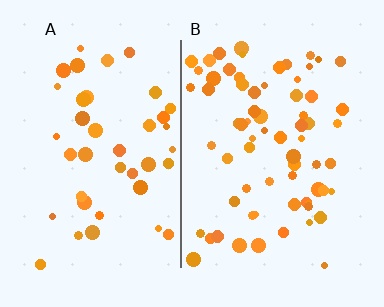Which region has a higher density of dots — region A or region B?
B (the right).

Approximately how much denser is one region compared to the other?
Approximately 1.7× — region B over region A.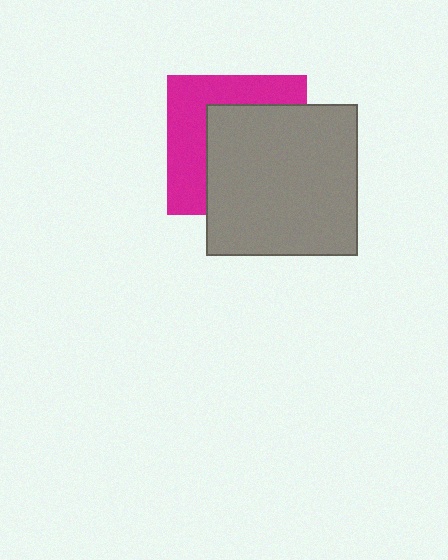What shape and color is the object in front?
The object in front is a gray square.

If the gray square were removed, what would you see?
You would see the complete magenta square.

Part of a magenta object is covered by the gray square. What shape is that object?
It is a square.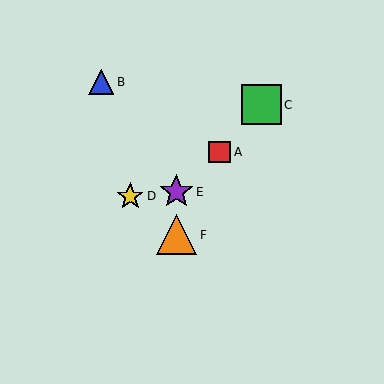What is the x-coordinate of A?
Object A is at x≈220.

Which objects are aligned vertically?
Objects E, F are aligned vertically.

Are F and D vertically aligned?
No, F is at x≈176 and D is at x≈130.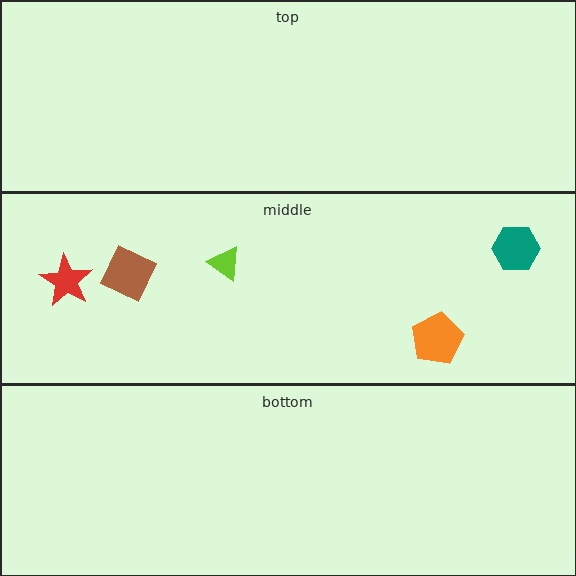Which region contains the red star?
The middle region.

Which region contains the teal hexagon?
The middle region.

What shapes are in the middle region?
The orange pentagon, the teal hexagon, the brown square, the lime triangle, the red star.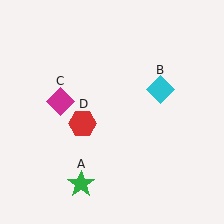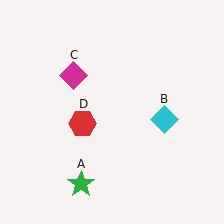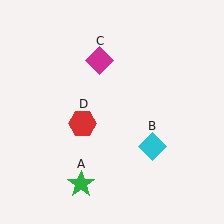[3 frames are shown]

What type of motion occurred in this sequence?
The cyan diamond (object B), magenta diamond (object C) rotated clockwise around the center of the scene.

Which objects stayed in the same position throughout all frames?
Green star (object A) and red hexagon (object D) remained stationary.